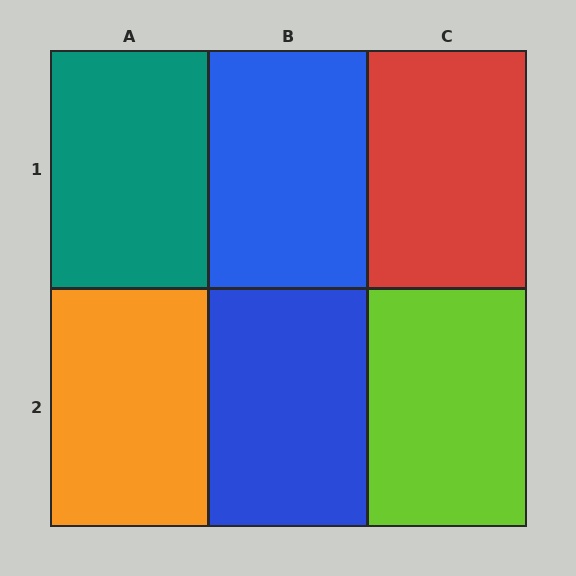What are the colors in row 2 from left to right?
Orange, blue, lime.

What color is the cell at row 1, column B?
Blue.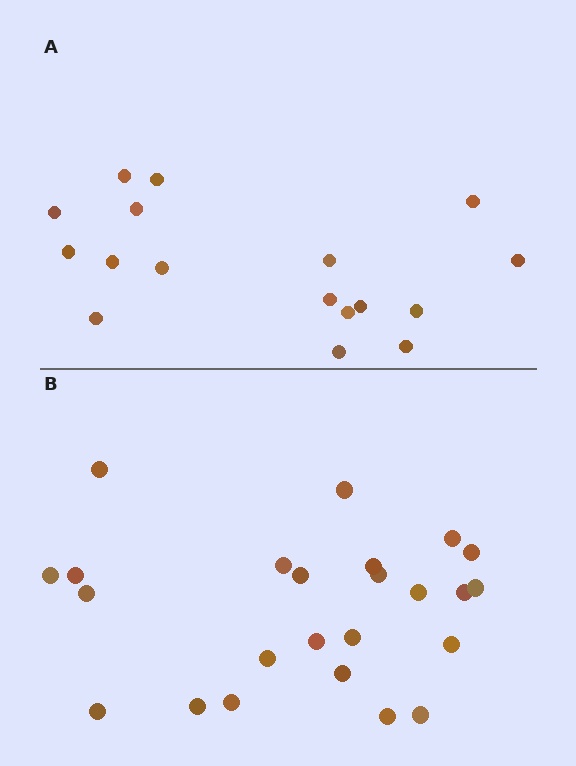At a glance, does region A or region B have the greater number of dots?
Region B (the bottom region) has more dots.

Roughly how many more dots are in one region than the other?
Region B has roughly 8 or so more dots than region A.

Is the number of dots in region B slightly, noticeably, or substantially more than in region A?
Region B has noticeably more, but not dramatically so. The ratio is roughly 1.4 to 1.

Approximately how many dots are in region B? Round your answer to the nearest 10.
About 20 dots. (The exact count is 24, which rounds to 20.)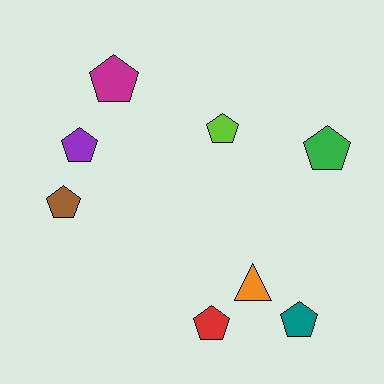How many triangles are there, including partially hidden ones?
There is 1 triangle.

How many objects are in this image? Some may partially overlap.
There are 8 objects.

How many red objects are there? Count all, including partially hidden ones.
There is 1 red object.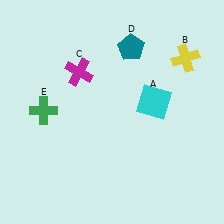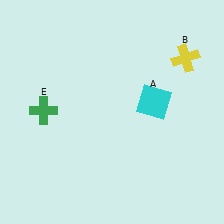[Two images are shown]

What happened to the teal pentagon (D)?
The teal pentagon (D) was removed in Image 2. It was in the top-right area of Image 1.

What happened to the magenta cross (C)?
The magenta cross (C) was removed in Image 2. It was in the top-left area of Image 1.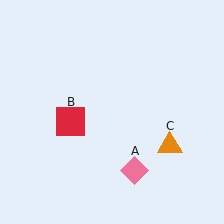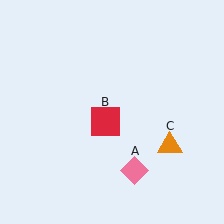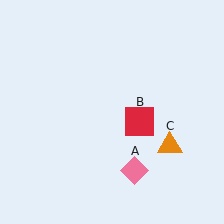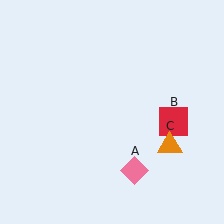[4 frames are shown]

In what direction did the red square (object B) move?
The red square (object B) moved right.